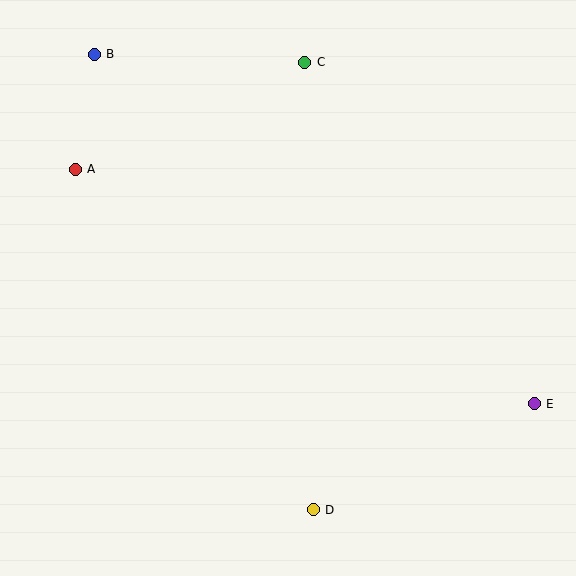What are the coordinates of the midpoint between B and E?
The midpoint between B and E is at (314, 229).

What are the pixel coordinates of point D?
Point D is at (313, 510).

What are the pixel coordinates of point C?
Point C is at (305, 62).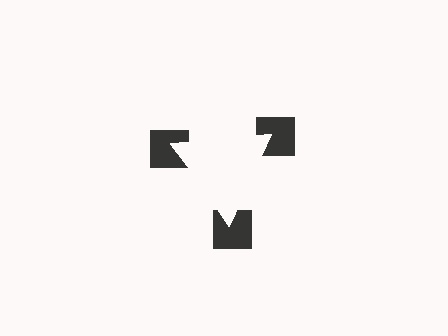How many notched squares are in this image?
There are 3 — one at each vertex of the illusory triangle.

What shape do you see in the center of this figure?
An illusory triangle — its edges are inferred from the aligned wedge cuts in the notched squares, not physically drawn.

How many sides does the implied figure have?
3 sides.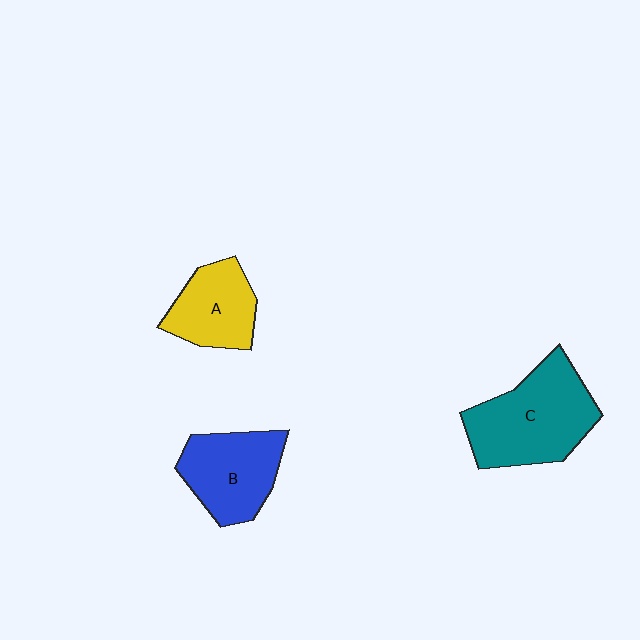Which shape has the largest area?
Shape C (teal).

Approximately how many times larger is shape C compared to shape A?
Approximately 1.6 times.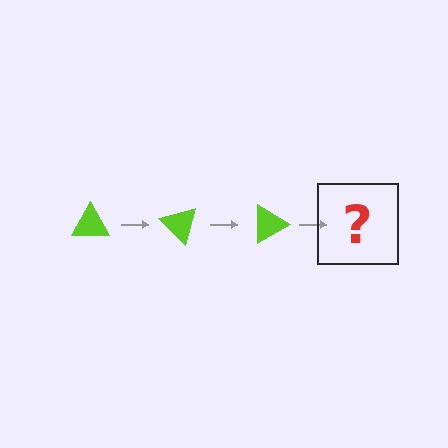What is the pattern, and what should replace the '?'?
The pattern is that the triangle rotates 45 degrees each step. The '?' should be a lime triangle rotated 135 degrees.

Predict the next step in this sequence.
The next step is a lime triangle rotated 135 degrees.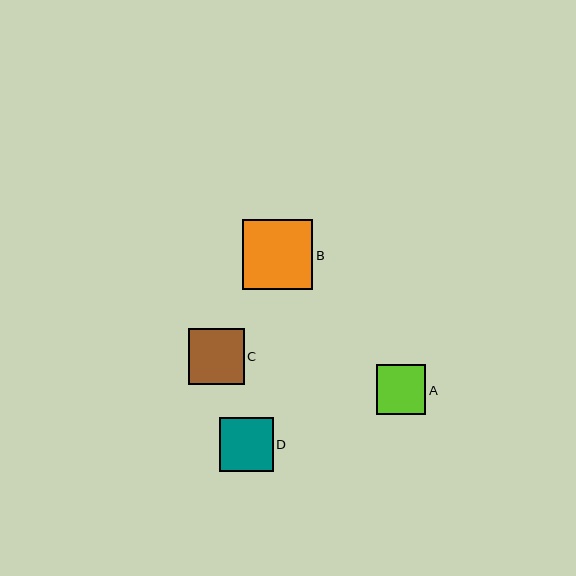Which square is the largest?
Square B is the largest with a size of approximately 70 pixels.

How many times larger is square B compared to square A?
Square B is approximately 1.4 times the size of square A.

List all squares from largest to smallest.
From largest to smallest: B, C, D, A.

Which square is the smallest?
Square A is the smallest with a size of approximately 49 pixels.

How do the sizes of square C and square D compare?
Square C and square D are approximately the same size.